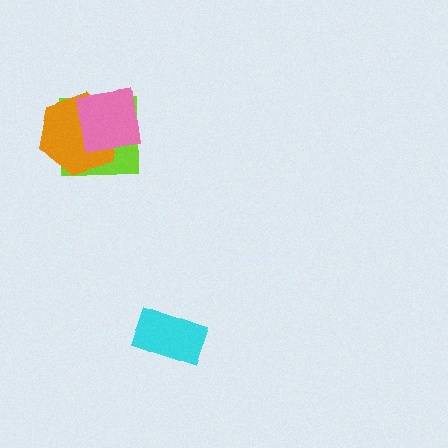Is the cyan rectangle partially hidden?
No, no other shape covers it.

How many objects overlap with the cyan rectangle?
0 objects overlap with the cyan rectangle.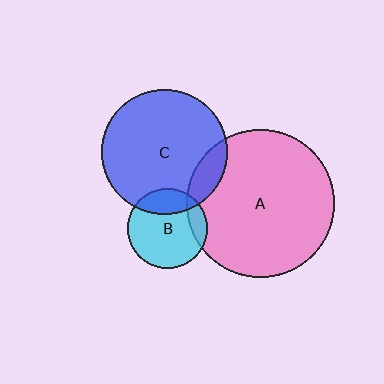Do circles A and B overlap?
Yes.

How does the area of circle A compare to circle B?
Approximately 3.4 times.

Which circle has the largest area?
Circle A (pink).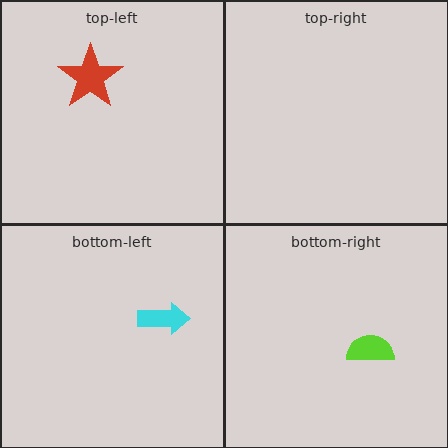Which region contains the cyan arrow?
The bottom-left region.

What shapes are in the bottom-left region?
The cyan arrow.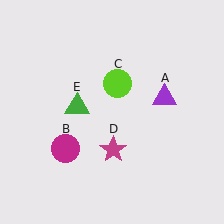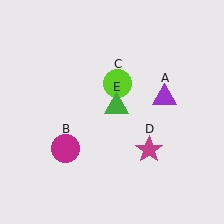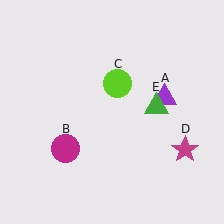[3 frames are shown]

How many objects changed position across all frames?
2 objects changed position: magenta star (object D), green triangle (object E).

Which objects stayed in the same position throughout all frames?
Purple triangle (object A) and magenta circle (object B) and lime circle (object C) remained stationary.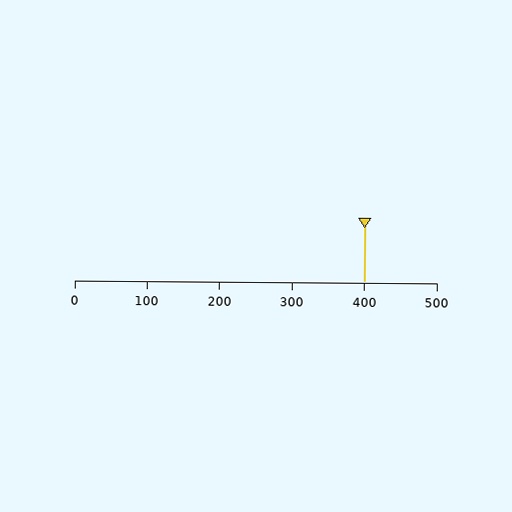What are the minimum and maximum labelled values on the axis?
The axis runs from 0 to 500.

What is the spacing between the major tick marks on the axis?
The major ticks are spaced 100 apart.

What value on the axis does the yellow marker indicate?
The marker indicates approximately 400.